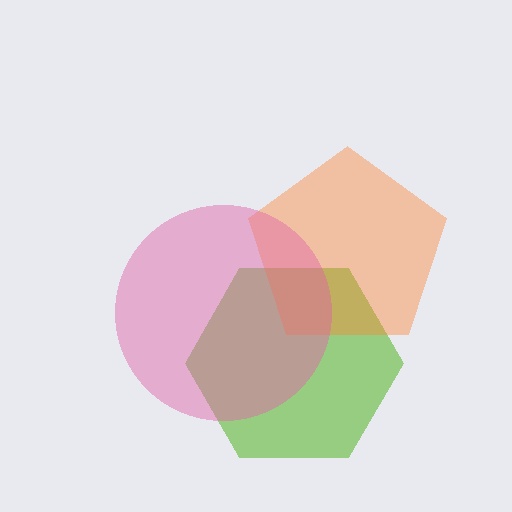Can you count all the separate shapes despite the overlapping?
Yes, there are 3 separate shapes.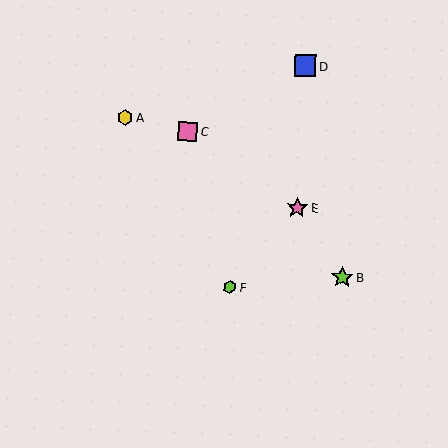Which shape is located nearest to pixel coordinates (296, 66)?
The blue square (labeled D) at (305, 66) is nearest to that location.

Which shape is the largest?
The lime star (labeled B) is the largest.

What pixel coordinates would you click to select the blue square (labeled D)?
Click at (305, 66) to select the blue square D.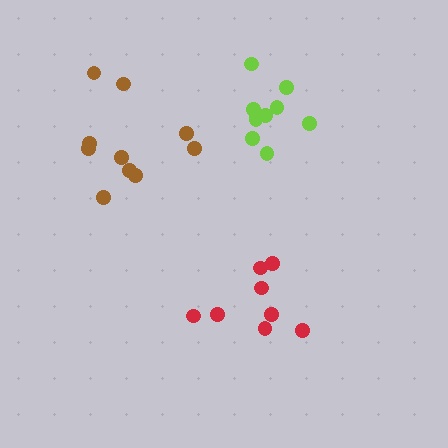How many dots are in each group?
Group 1: 8 dots, Group 2: 10 dots, Group 3: 10 dots (28 total).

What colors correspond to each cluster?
The clusters are colored: red, lime, brown.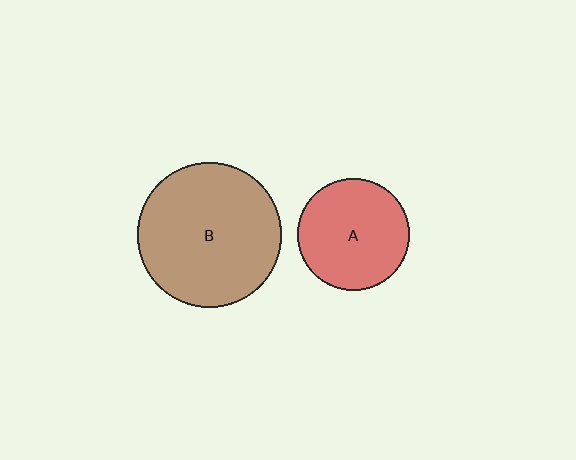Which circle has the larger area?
Circle B (brown).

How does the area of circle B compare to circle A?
Approximately 1.7 times.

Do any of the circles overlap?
No, none of the circles overlap.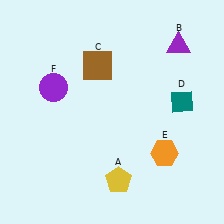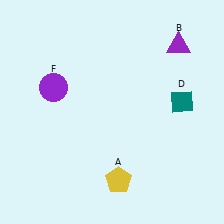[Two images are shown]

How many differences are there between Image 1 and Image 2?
There are 2 differences between the two images.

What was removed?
The brown square (C), the orange hexagon (E) were removed in Image 2.